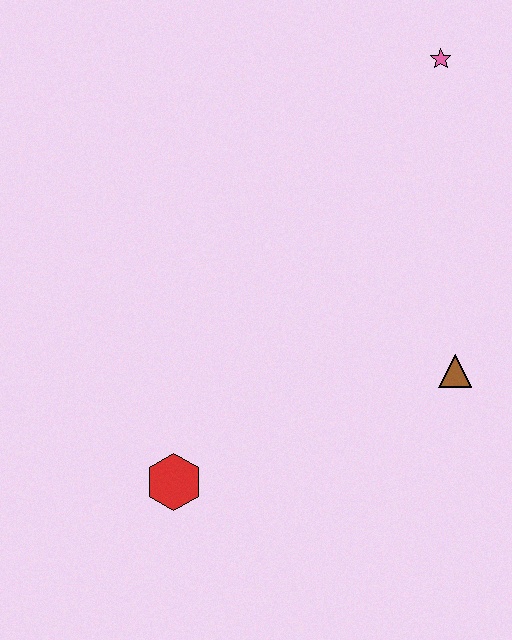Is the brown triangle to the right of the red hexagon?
Yes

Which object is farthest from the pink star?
The red hexagon is farthest from the pink star.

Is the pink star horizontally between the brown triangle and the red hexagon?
Yes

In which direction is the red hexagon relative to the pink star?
The red hexagon is below the pink star.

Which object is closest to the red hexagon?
The brown triangle is closest to the red hexagon.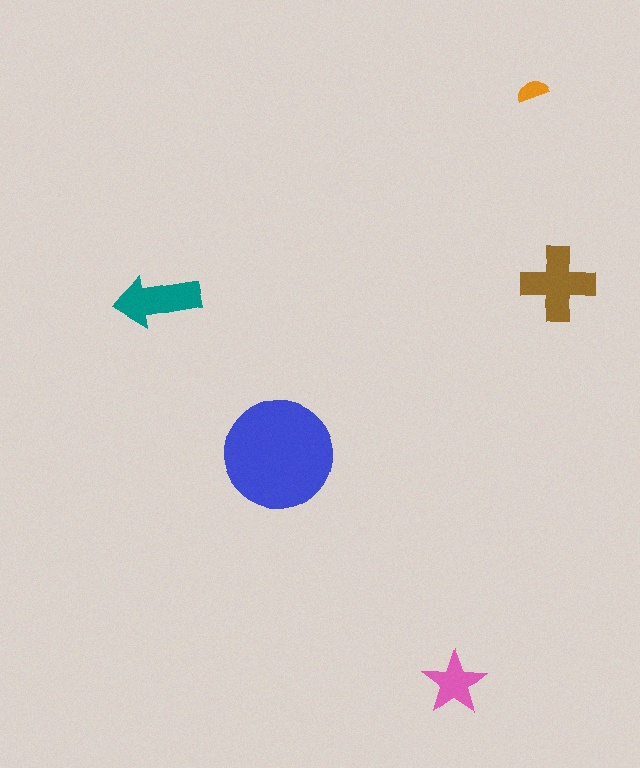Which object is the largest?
The blue circle.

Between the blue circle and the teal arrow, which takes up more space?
The blue circle.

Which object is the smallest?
The orange semicircle.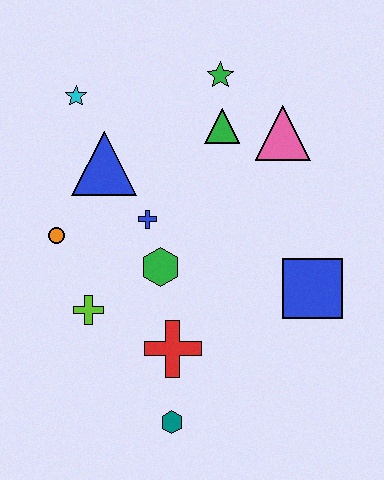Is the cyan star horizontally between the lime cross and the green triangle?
No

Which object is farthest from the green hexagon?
The green star is farthest from the green hexagon.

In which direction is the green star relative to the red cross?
The green star is above the red cross.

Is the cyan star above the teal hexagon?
Yes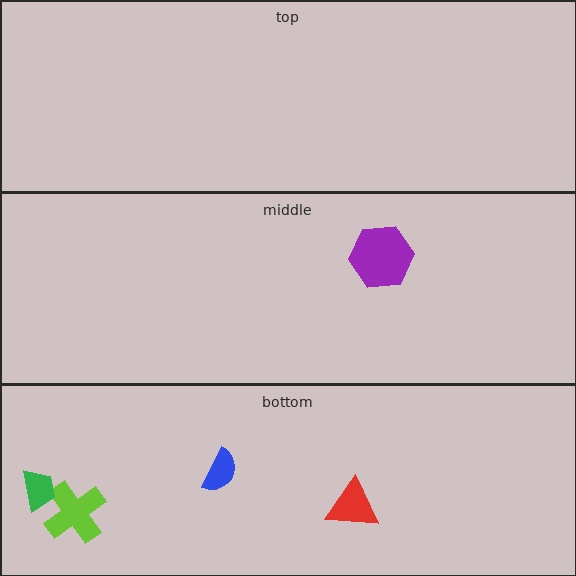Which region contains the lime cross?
The bottom region.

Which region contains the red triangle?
The bottom region.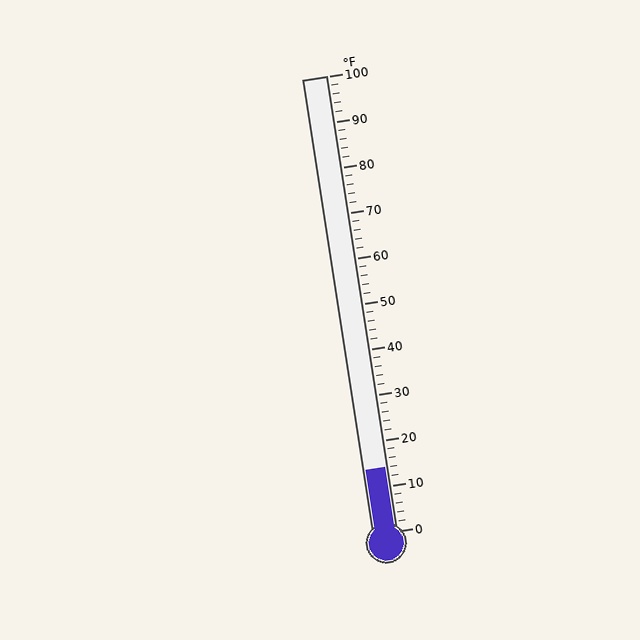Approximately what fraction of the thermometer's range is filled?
The thermometer is filled to approximately 15% of its range.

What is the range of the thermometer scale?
The thermometer scale ranges from 0°F to 100°F.